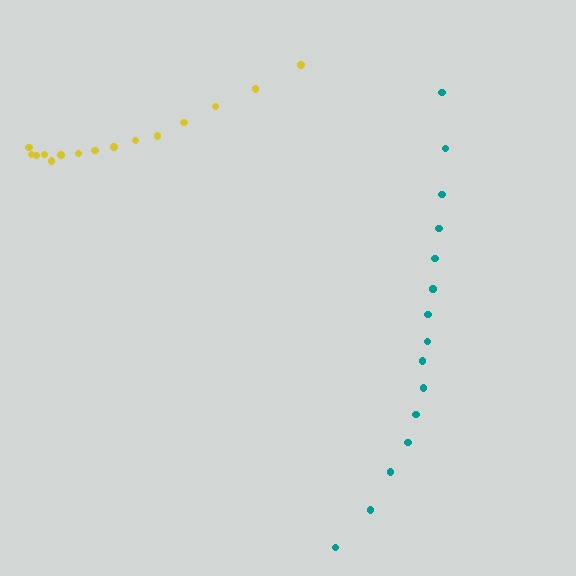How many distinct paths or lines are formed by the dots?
There are 2 distinct paths.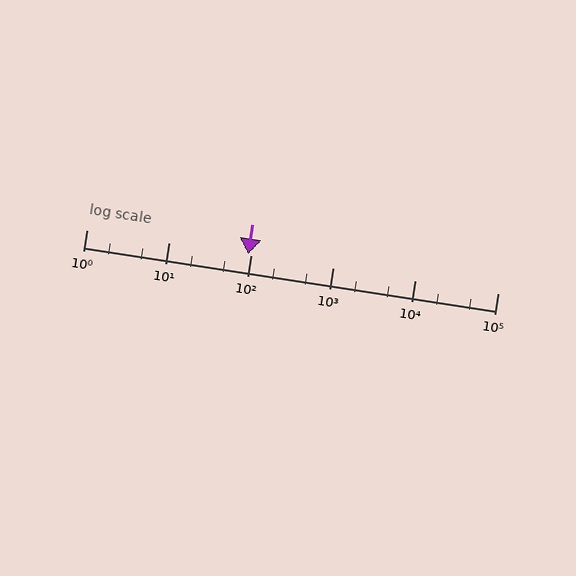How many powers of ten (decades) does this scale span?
The scale spans 5 decades, from 1 to 100000.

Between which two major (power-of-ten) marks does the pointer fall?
The pointer is between 10 and 100.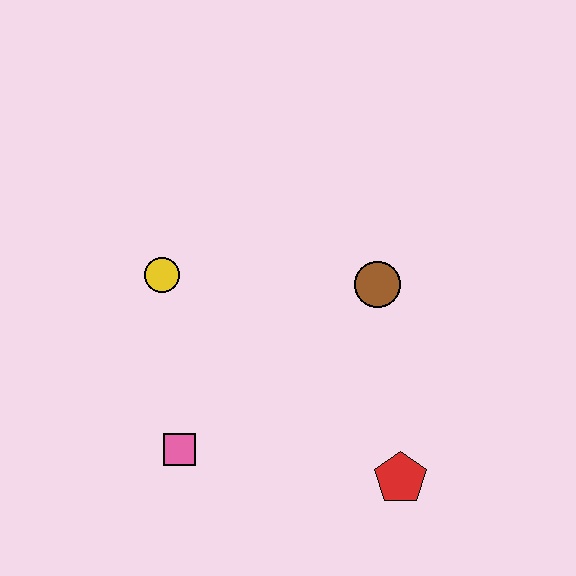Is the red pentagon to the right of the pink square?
Yes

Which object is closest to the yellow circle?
The pink square is closest to the yellow circle.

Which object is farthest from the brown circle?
The pink square is farthest from the brown circle.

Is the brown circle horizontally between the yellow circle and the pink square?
No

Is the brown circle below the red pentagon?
No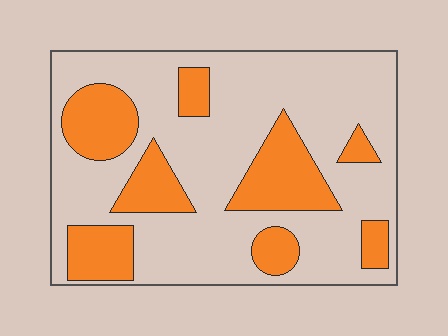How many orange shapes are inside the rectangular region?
8.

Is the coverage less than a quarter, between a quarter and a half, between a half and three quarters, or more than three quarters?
Between a quarter and a half.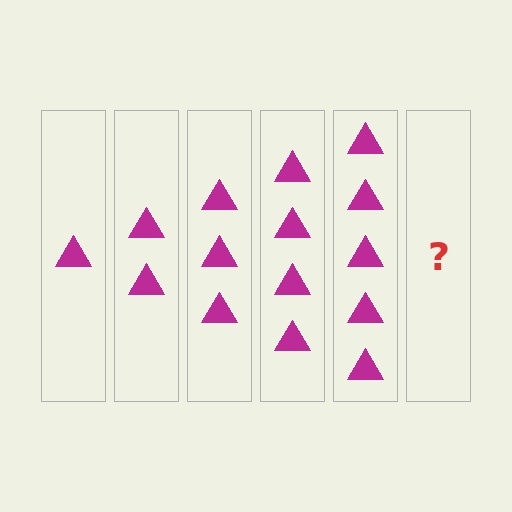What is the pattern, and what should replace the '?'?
The pattern is that each step adds one more triangle. The '?' should be 6 triangles.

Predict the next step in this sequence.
The next step is 6 triangles.